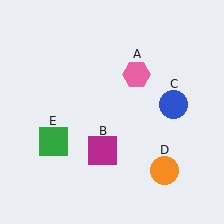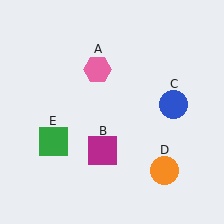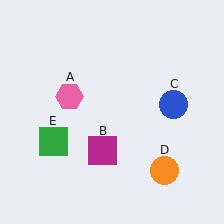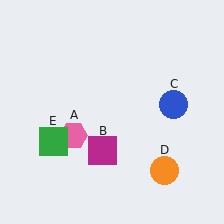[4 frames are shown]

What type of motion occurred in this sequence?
The pink hexagon (object A) rotated counterclockwise around the center of the scene.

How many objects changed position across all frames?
1 object changed position: pink hexagon (object A).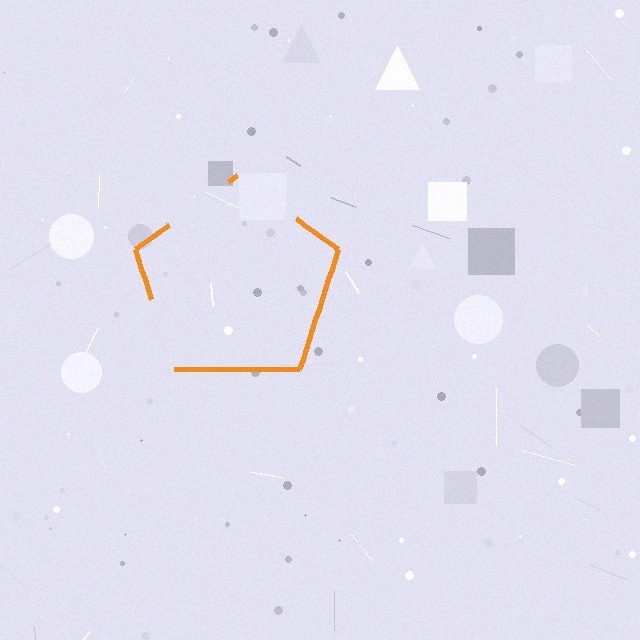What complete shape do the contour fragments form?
The contour fragments form a pentagon.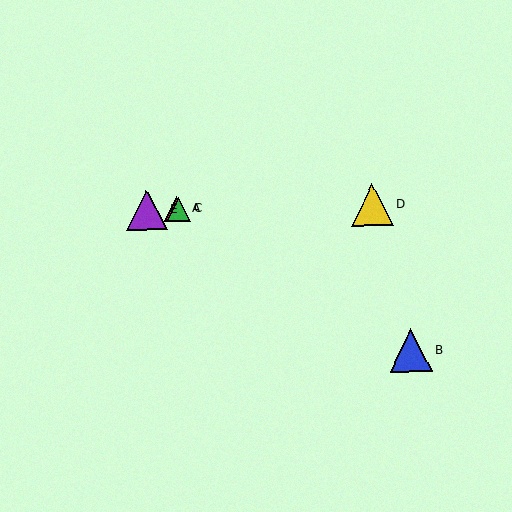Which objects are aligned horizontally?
Objects A, C, D, E are aligned horizontally.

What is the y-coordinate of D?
Object D is at y≈204.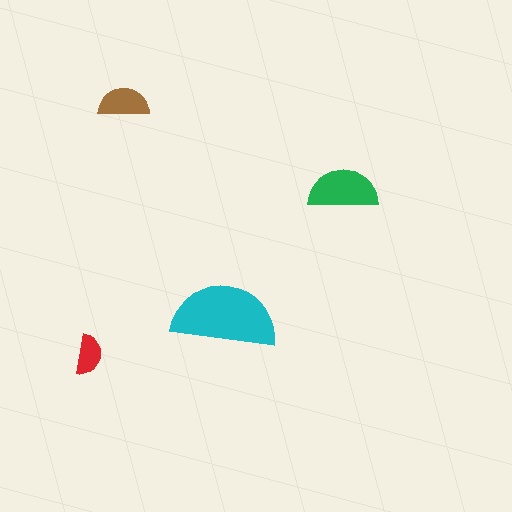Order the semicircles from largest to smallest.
the cyan one, the green one, the brown one, the red one.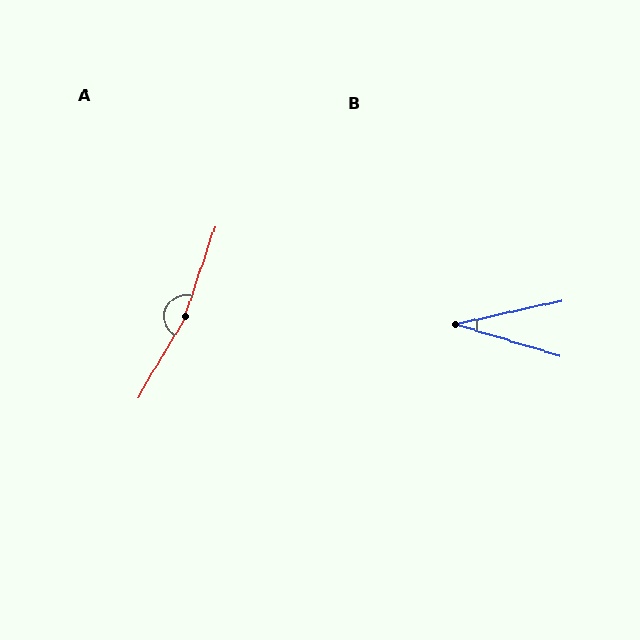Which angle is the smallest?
B, at approximately 30 degrees.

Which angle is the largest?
A, at approximately 168 degrees.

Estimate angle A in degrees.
Approximately 168 degrees.